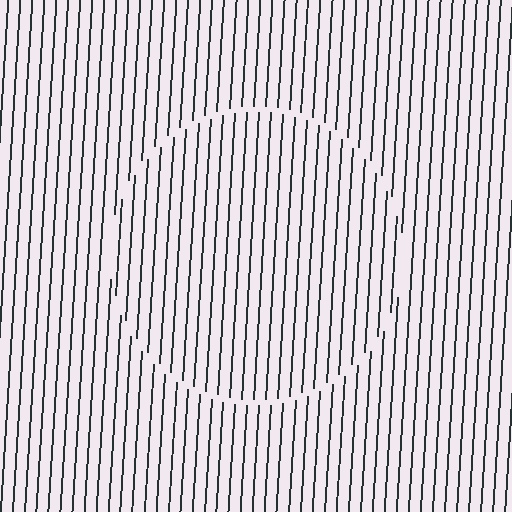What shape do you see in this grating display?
An illusory circle. The interior of the shape contains the same grating, shifted by half a period — the contour is defined by the phase discontinuity where line-ends from the inner and outer gratings abut.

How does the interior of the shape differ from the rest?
The interior of the shape contains the same grating, shifted by half a period — the contour is defined by the phase discontinuity where line-ends from the inner and outer gratings abut.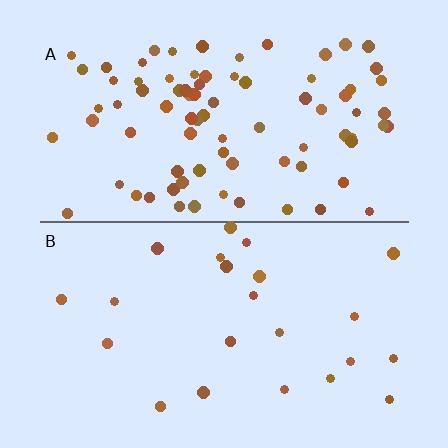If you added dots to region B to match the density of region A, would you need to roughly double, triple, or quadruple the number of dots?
Approximately quadruple.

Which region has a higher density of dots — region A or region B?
A (the top).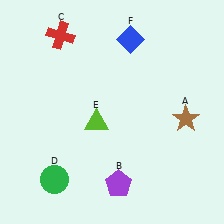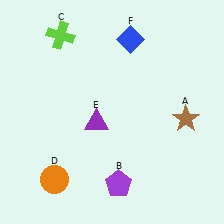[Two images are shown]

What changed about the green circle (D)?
In Image 1, D is green. In Image 2, it changed to orange.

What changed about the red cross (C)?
In Image 1, C is red. In Image 2, it changed to lime.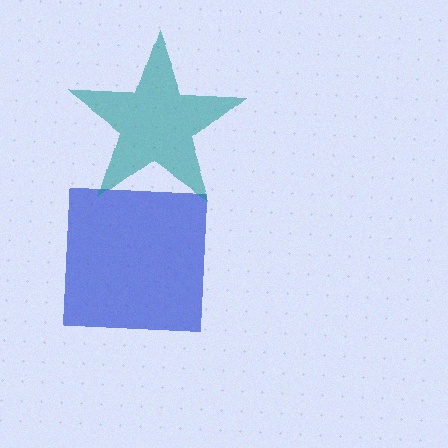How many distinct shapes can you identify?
There are 2 distinct shapes: a blue square, a teal star.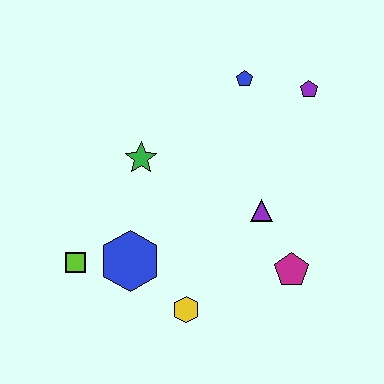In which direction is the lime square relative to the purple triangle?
The lime square is to the left of the purple triangle.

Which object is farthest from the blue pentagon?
The lime square is farthest from the blue pentagon.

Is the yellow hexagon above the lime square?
No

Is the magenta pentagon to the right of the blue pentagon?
Yes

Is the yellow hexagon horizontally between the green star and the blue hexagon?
No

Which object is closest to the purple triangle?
The magenta pentagon is closest to the purple triangle.